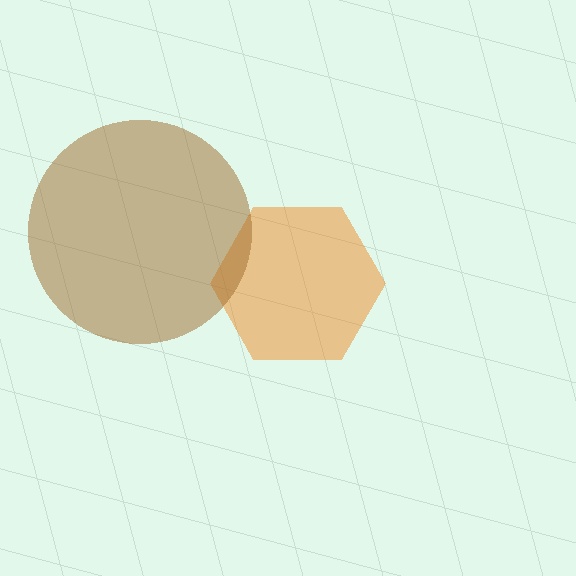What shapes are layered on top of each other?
The layered shapes are: an orange hexagon, a brown circle.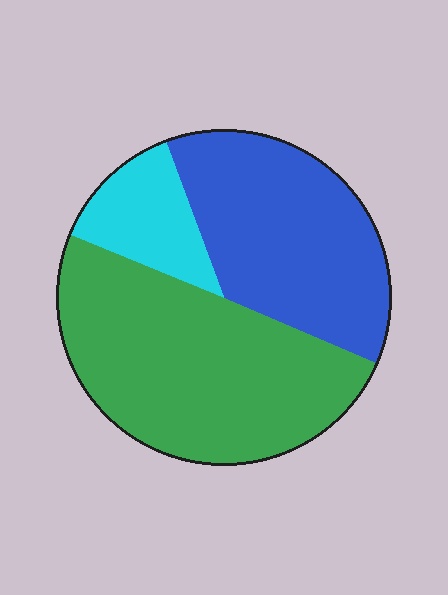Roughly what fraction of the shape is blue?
Blue takes up between a third and a half of the shape.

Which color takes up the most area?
Green, at roughly 50%.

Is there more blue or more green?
Green.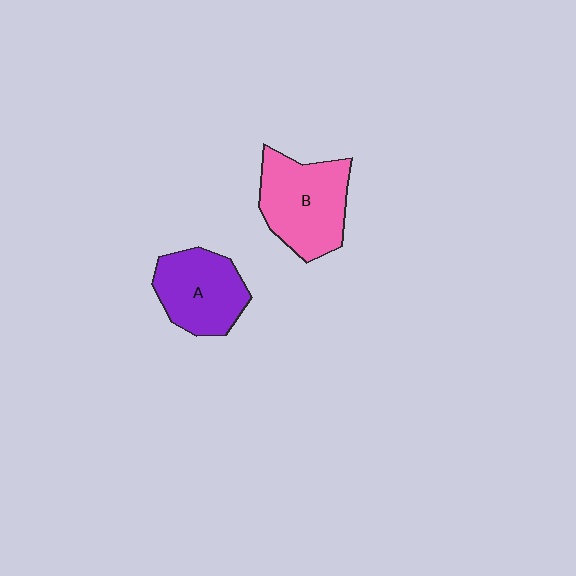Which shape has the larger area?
Shape B (pink).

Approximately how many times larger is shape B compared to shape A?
Approximately 1.2 times.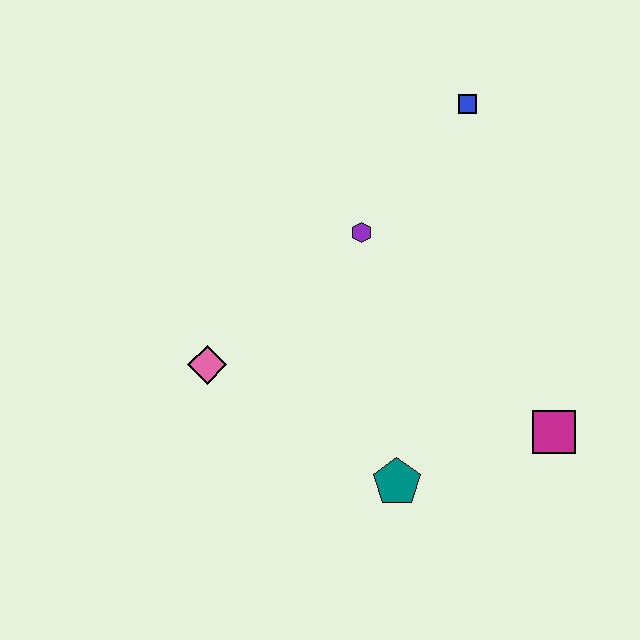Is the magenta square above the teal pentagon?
Yes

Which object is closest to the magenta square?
The teal pentagon is closest to the magenta square.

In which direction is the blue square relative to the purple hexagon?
The blue square is above the purple hexagon.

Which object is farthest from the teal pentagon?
The blue square is farthest from the teal pentagon.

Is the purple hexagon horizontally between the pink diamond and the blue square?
Yes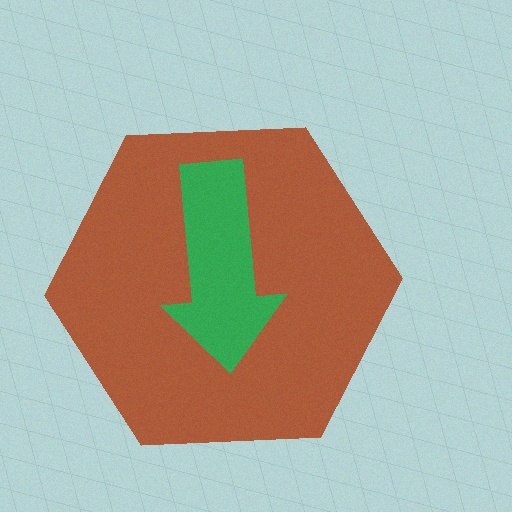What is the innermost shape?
The green arrow.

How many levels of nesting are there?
2.